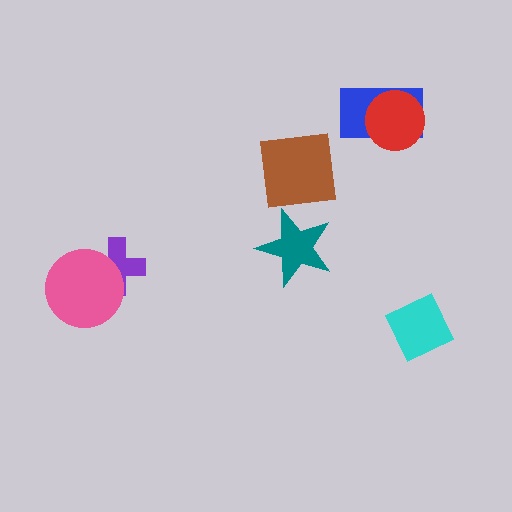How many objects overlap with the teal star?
1 object overlaps with the teal star.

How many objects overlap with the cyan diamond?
0 objects overlap with the cyan diamond.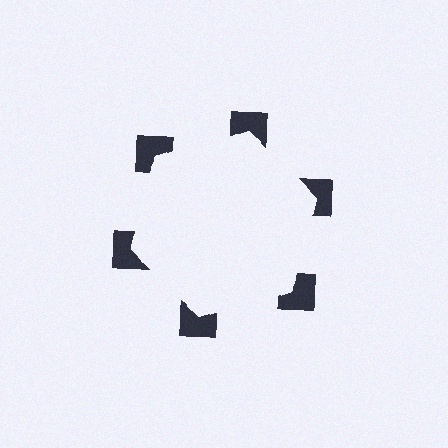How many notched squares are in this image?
There are 6 — one at each vertex of the illusory hexagon.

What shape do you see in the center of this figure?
An illusory hexagon — its edges are inferred from the aligned wedge cuts in the notched squares, not physically drawn.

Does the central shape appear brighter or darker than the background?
It typically appears slightly brighter than the background, even though no actual brightness change is drawn.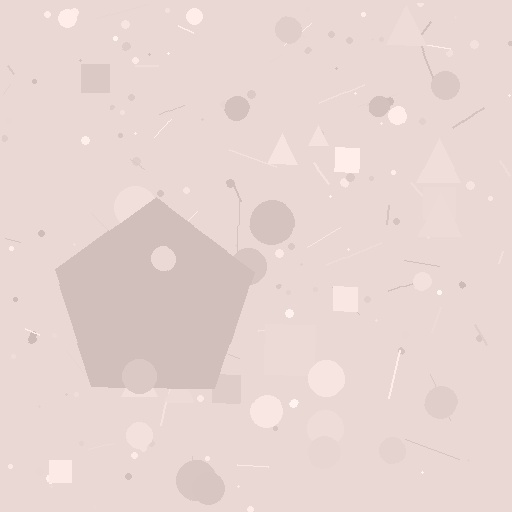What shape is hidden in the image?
A pentagon is hidden in the image.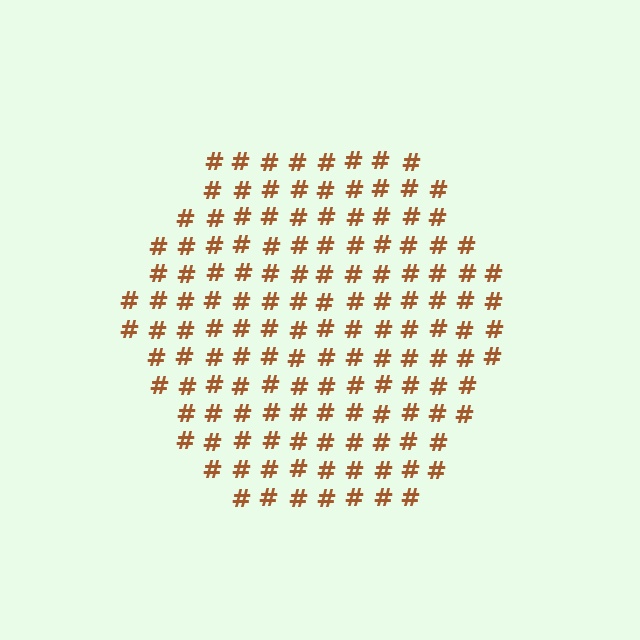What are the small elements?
The small elements are hash symbols.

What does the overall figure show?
The overall figure shows a hexagon.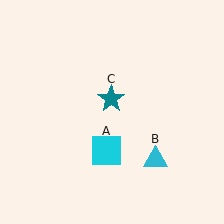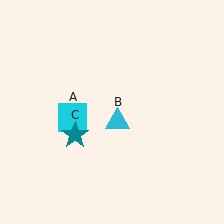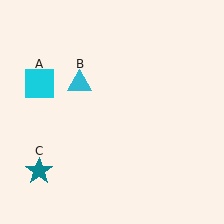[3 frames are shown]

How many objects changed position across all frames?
3 objects changed position: cyan square (object A), cyan triangle (object B), teal star (object C).